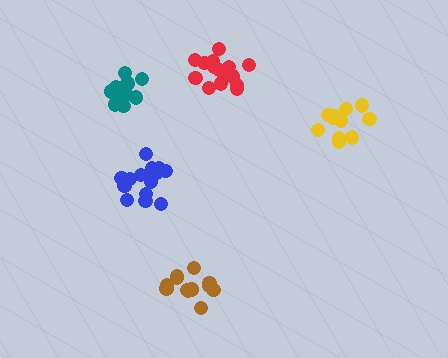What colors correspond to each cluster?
The clusters are colored: yellow, blue, brown, red, teal.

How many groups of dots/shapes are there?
There are 5 groups.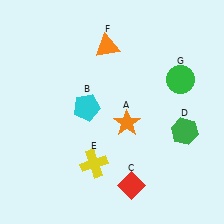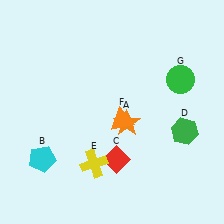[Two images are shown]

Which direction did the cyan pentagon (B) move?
The cyan pentagon (B) moved down.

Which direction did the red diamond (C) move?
The red diamond (C) moved up.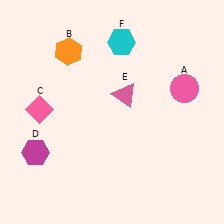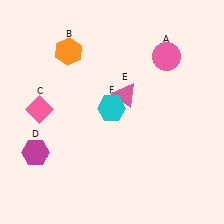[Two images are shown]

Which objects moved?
The objects that moved are: the pink circle (A), the cyan hexagon (F).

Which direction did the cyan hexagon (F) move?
The cyan hexagon (F) moved down.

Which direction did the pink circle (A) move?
The pink circle (A) moved up.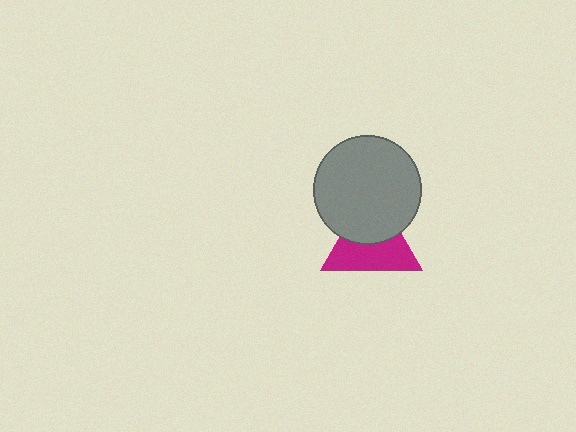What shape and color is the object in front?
The object in front is a gray circle.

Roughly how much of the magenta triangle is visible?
About half of it is visible (roughly 56%).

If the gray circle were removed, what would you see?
You would see the complete magenta triangle.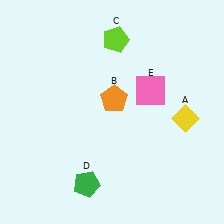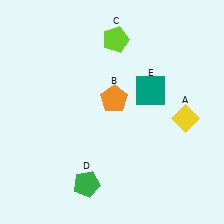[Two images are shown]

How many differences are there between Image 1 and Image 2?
There is 1 difference between the two images.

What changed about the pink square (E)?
In Image 1, E is pink. In Image 2, it changed to teal.